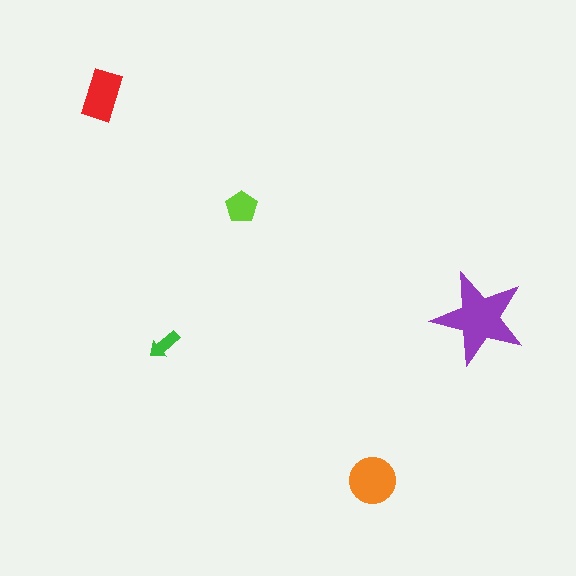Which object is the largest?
The purple star.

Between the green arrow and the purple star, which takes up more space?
The purple star.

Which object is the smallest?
The green arrow.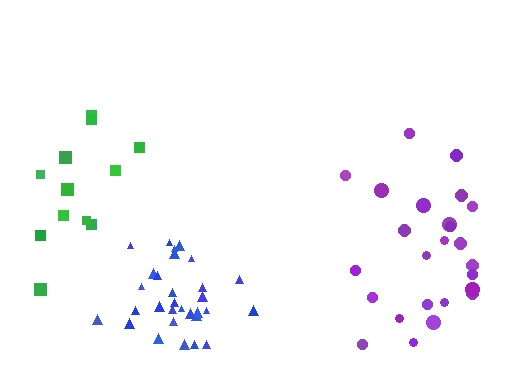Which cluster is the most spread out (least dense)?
Green.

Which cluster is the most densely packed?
Blue.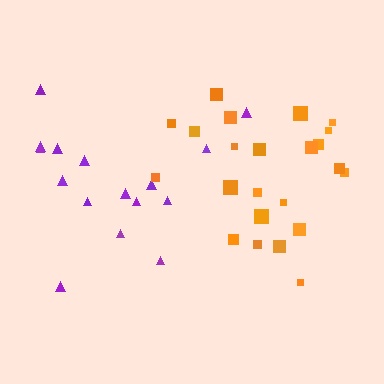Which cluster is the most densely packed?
Orange.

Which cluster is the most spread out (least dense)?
Purple.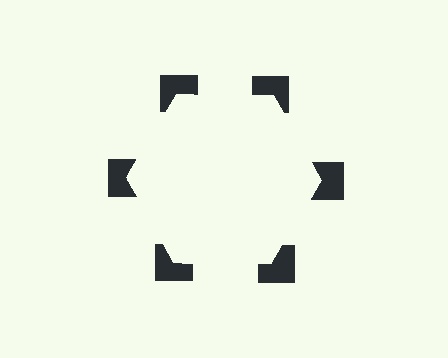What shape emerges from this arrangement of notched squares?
An illusory hexagon — its edges are inferred from the aligned wedge cuts in the notched squares, not physically drawn.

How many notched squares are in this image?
There are 6 — one at each vertex of the illusory hexagon.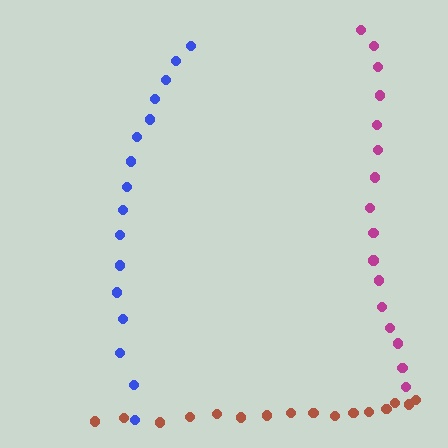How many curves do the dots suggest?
There are 3 distinct paths.